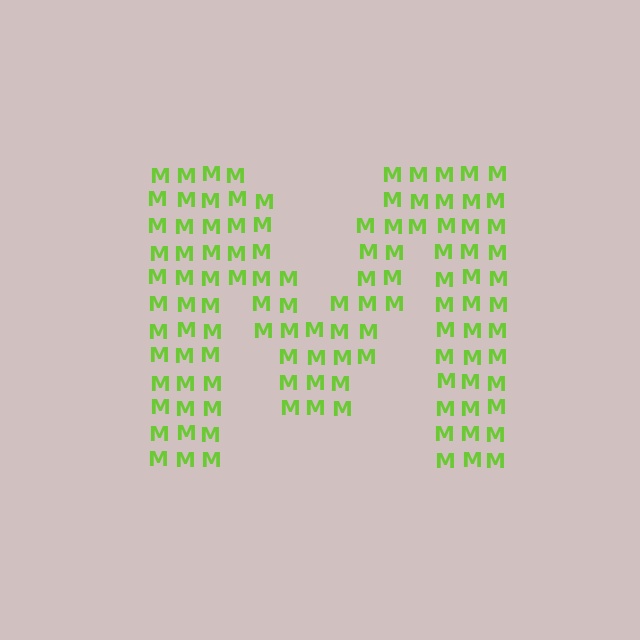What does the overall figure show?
The overall figure shows the letter M.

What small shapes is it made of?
It is made of small letter M's.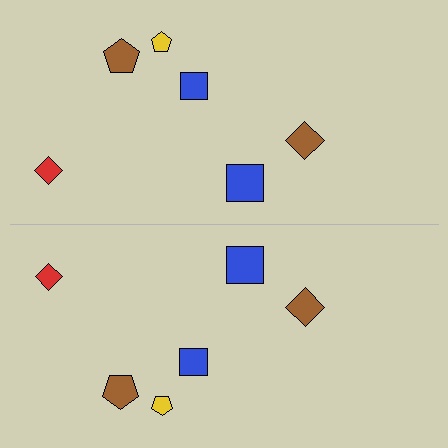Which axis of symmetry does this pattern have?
The pattern has a horizontal axis of symmetry running through the center of the image.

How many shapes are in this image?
There are 12 shapes in this image.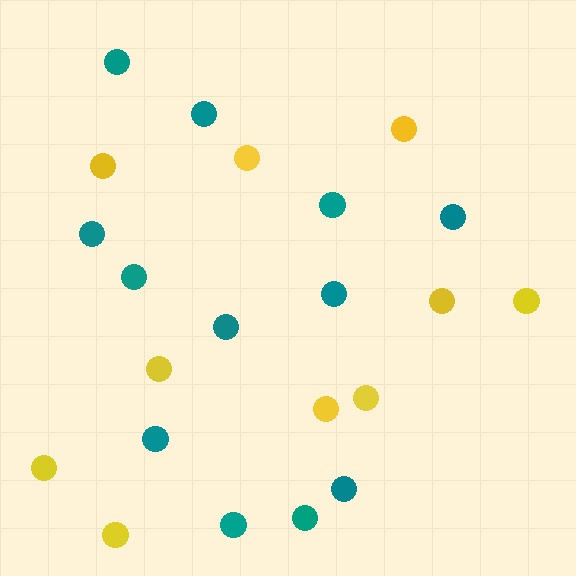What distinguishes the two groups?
There are 2 groups: one group of teal circles (12) and one group of yellow circles (10).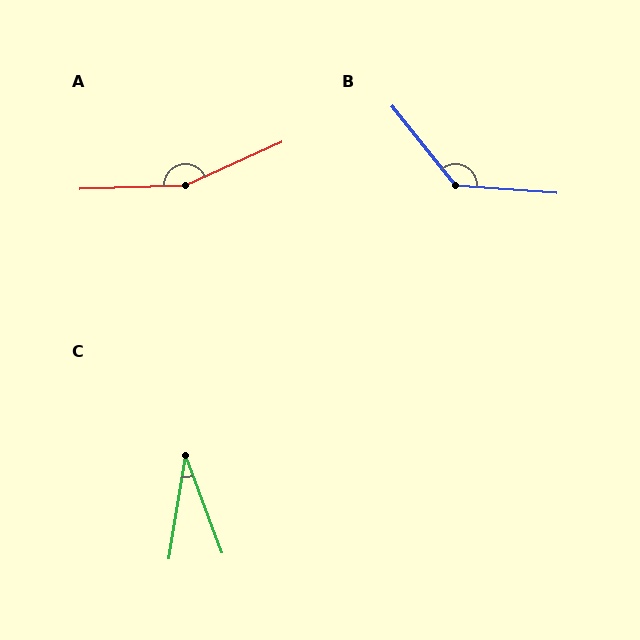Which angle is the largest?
A, at approximately 157 degrees.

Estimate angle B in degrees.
Approximately 133 degrees.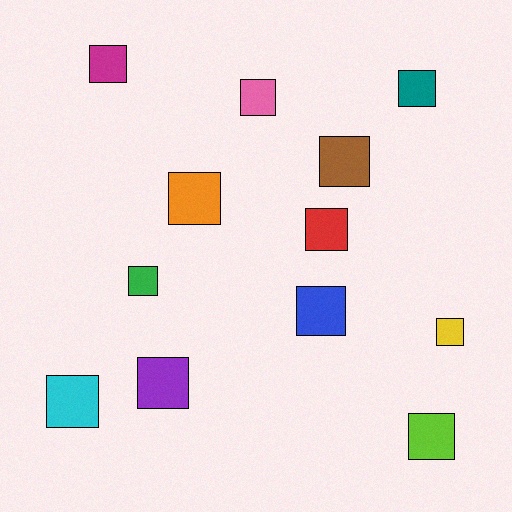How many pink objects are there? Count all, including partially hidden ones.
There is 1 pink object.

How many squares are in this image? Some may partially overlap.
There are 12 squares.